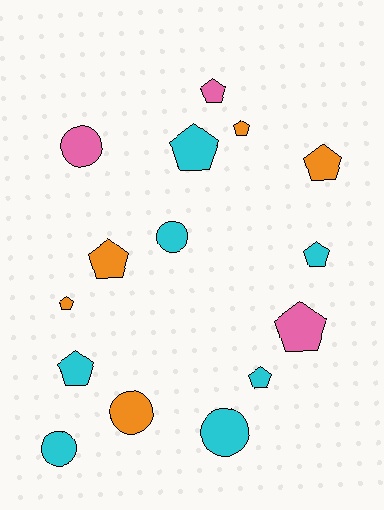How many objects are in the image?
There are 15 objects.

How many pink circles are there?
There is 1 pink circle.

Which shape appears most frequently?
Pentagon, with 10 objects.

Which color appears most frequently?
Cyan, with 7 objects.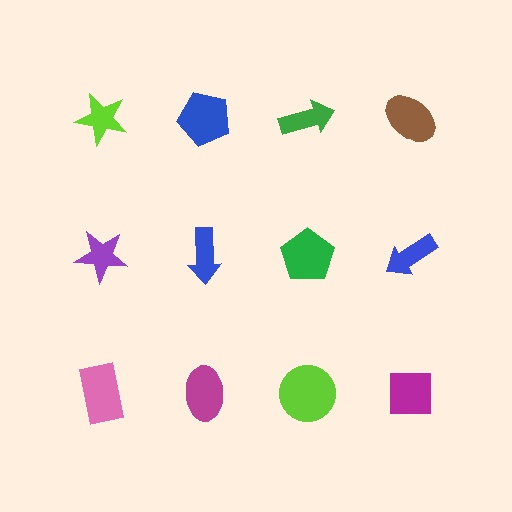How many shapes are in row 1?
4 shapes.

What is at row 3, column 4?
A magenta square.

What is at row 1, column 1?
A lime star.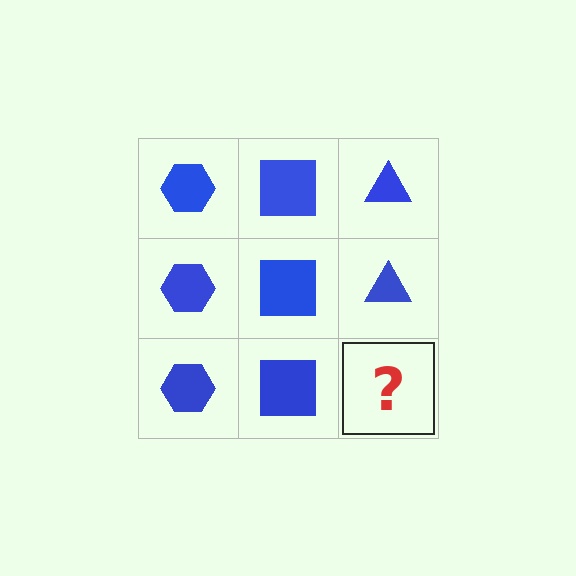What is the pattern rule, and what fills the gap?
The rule is that each column has a consistent shape. The gap should be filled with a blue triangle.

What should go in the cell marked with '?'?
The missing cell should contain a blue triangle.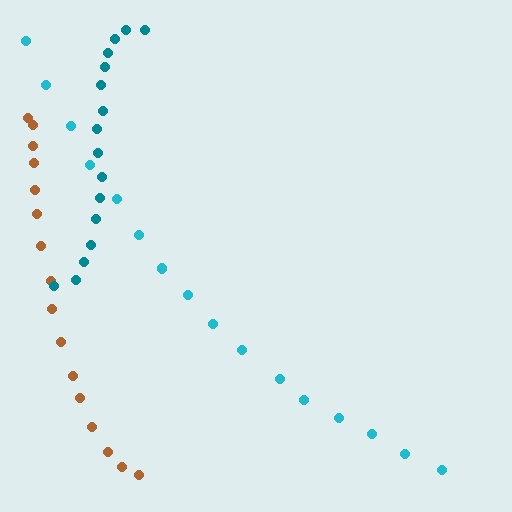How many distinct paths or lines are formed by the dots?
There are 3 distinct paths.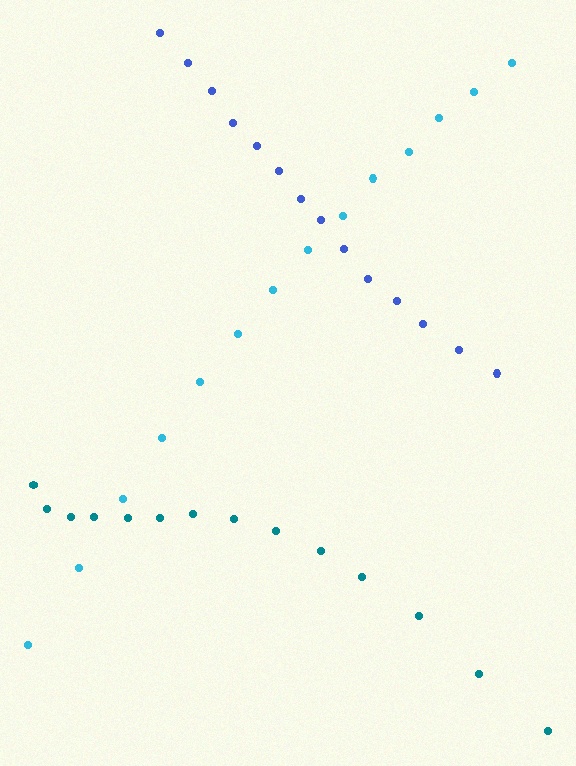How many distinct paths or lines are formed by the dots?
There are 3 distinct paths.